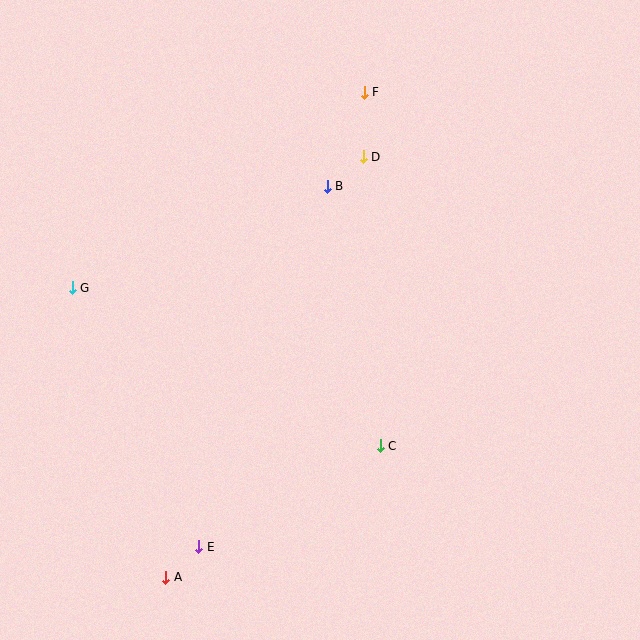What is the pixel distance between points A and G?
The distance between A and G is 304 pixels.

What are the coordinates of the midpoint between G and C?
The midpoint between G and C is at (226, 367).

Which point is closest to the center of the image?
Point B at (327, 186) is closest to the center.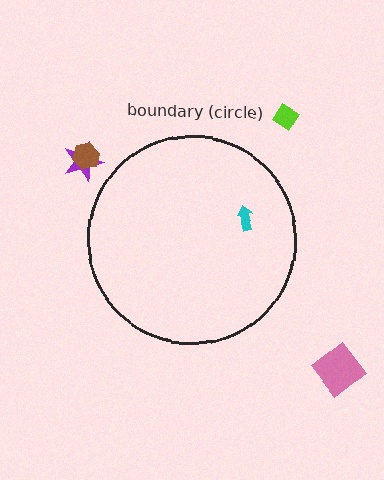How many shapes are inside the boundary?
1 inside, 4 outside.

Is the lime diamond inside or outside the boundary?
Outside.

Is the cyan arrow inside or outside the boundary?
Inside.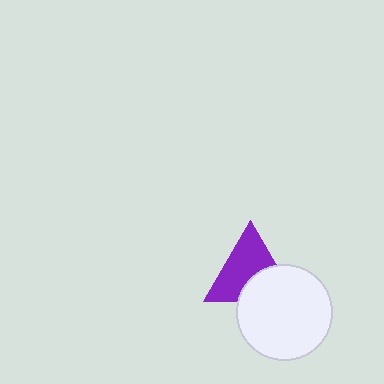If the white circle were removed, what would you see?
You would see the complete purple triangle.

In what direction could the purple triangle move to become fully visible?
The purple triangle could move up. That would shift it out from behind the white circle entirely.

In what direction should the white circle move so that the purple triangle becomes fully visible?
The white circle should move down. That is the shortest direction to clear the overlap and leave the purple triangle fully visible.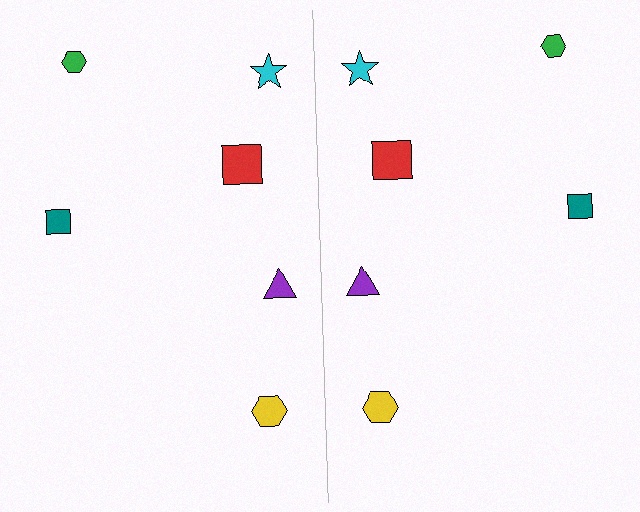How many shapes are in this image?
There are 12 shapes in this image.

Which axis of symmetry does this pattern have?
The pattern has a vertical axis of symmetry running through the center of the image.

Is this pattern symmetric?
Yes, this pattern has bilateral (reflection) symmetry.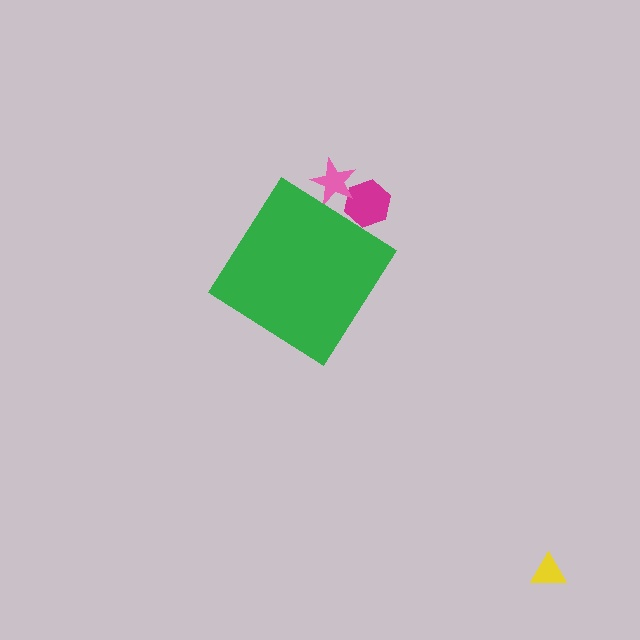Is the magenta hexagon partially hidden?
Yes, the magenta hexagon is partially hidden behind the green diamond.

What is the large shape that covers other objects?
A green diamond.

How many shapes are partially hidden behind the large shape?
2 shapes are partially hidden.